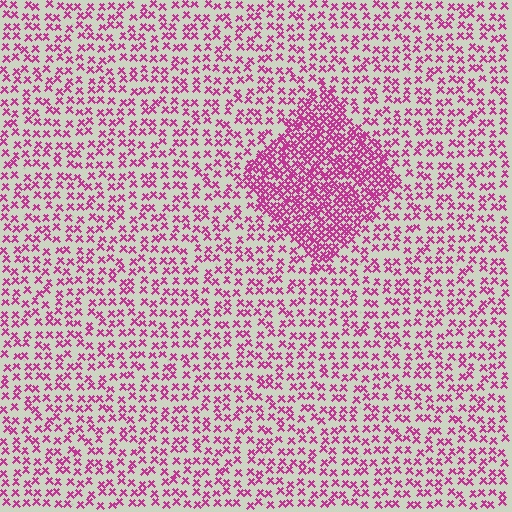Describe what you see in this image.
The image contains small magenta elements arranged at two different densities. A diamond-shaped region is visible where the elements are more densely packed than the surrounding area.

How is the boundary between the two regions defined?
The boundary is defined by a change in element density (approximately 2.3x ratio). All elements are the same color, size, and shape.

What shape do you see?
I see a diamond.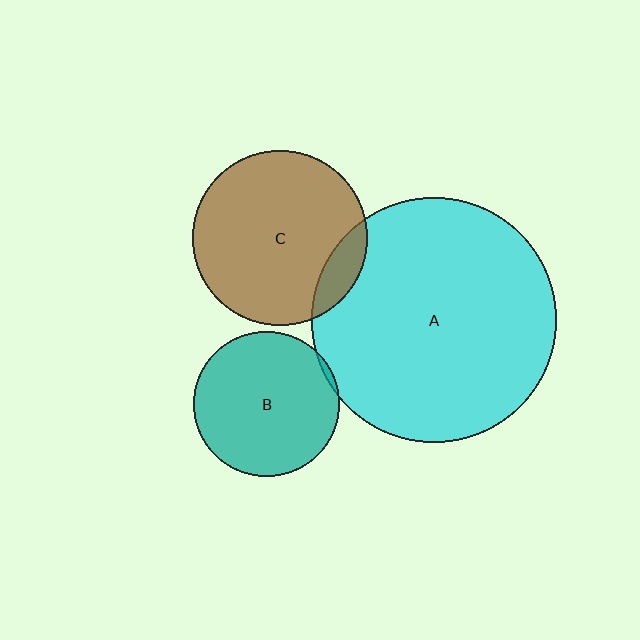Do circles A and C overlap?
Yes.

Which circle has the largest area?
Circle A (cyan).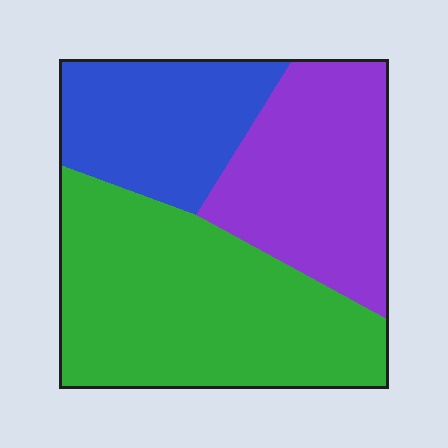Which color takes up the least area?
Blue, at roughly 25%.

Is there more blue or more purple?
Purple.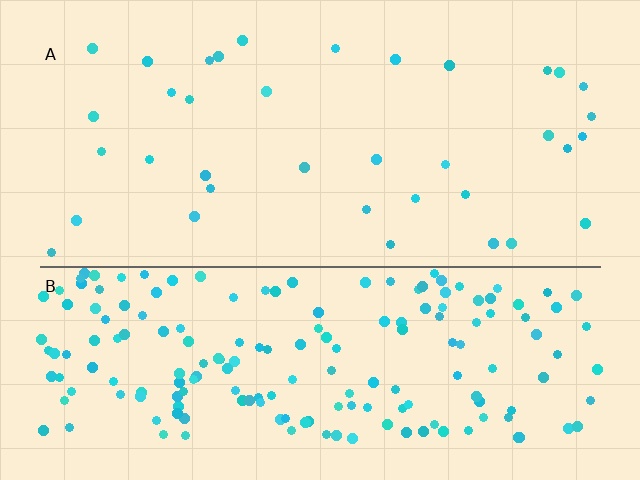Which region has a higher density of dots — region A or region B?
B (the bottom).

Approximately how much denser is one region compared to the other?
Approximately 5.1× — region B over region A.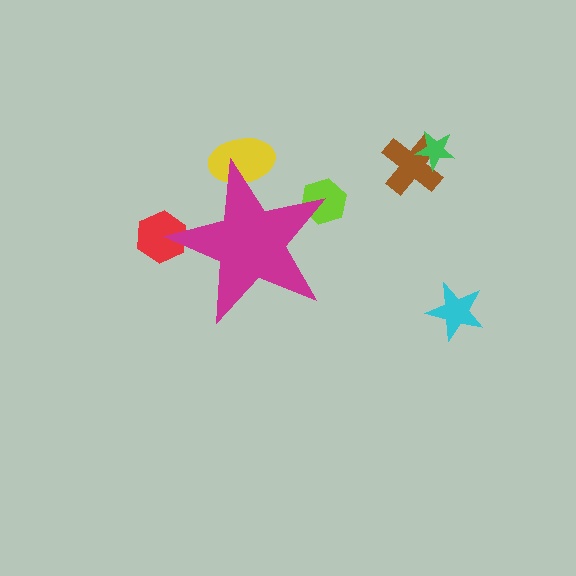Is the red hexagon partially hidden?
Yes, the red hexagon is partially hidden behind the magenta star.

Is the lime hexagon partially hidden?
Yes, the lime hexagon is partially hidden behind the magenta star.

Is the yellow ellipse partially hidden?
Yes, the yellow ellipse is partially hidden behind the magenta star.